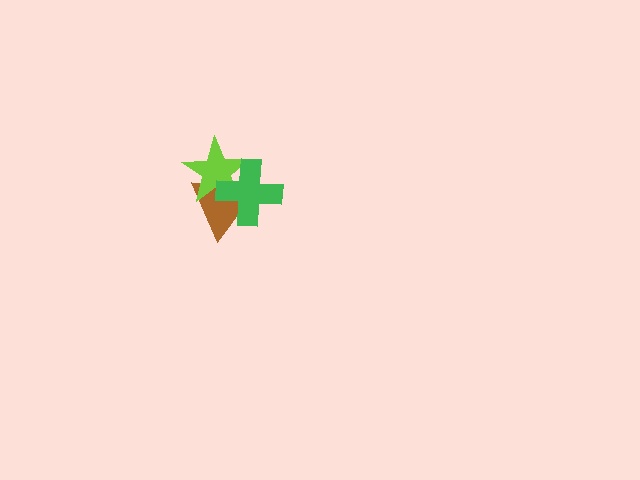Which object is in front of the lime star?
The green cross is in front of the lime star.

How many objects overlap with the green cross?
2 objects overlap with the green cross.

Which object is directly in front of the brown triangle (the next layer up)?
The lime star is directly in front of the brown triangle.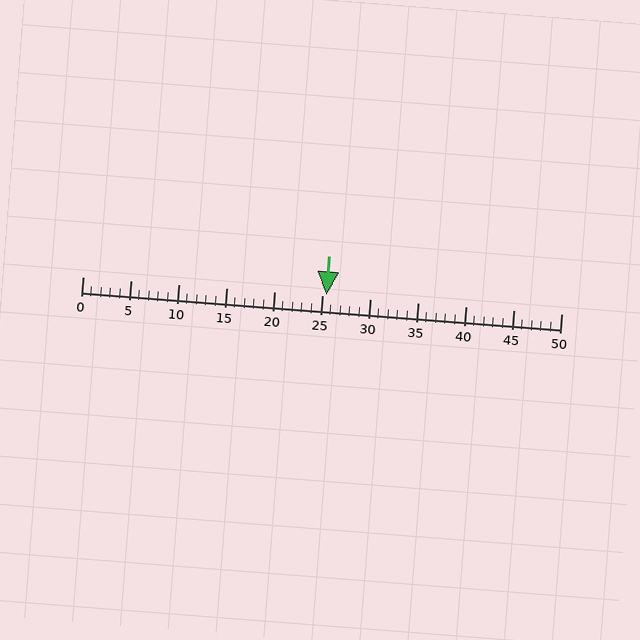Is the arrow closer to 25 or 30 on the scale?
The arrow is closer to 25.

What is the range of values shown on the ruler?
The ruler shows values from 0 to 50.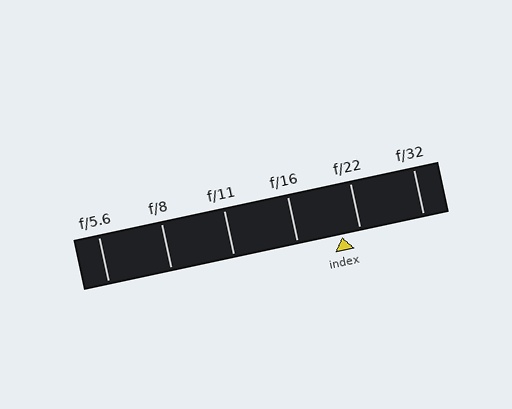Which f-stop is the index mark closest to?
The index mark is closest to f/22.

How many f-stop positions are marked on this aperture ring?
There are 6 f-stop positions marked.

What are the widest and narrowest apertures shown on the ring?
The widest aperture shown is f/5.6 and the narrowest is f/32.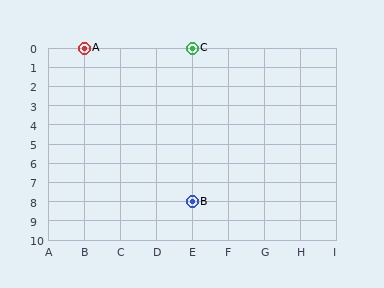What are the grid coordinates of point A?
Point A is at grid coordinates (B, 0).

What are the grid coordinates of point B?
Point B is at grid coordinates (E, 8).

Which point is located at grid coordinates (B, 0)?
Point A is at (B, 0).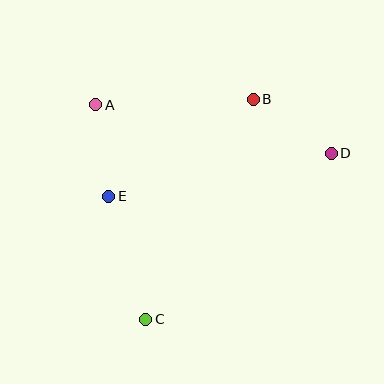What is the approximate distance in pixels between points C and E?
The distance between C and E is approximately 129 pixels.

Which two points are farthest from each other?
Points C and D are farthest from each other.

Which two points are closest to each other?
Points A and E are closest to each other.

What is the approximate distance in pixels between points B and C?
The distance between B and C is approximately 245 pixels.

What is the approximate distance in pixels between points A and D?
The distance between A and D is approximately 240 pixels.